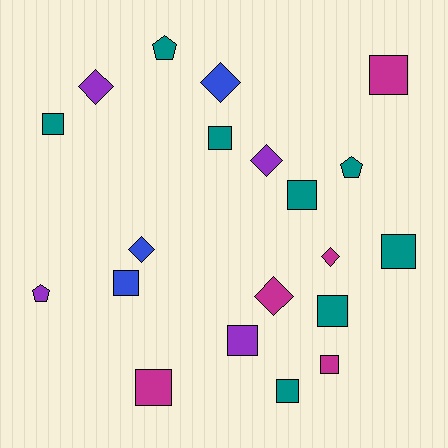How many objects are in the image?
There are 20 objects.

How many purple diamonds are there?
There are 2 purple diamonds.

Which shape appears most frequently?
Square, with 11 objects.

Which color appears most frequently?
Teal, with 8 objects.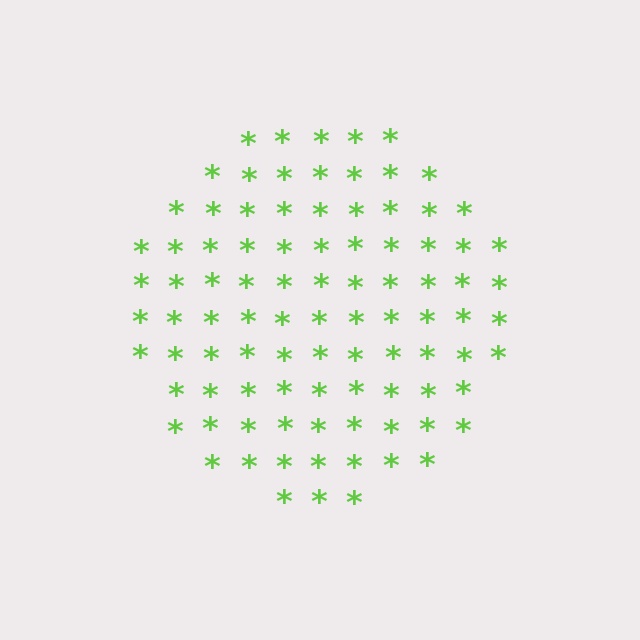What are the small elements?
The small elements are asterisks.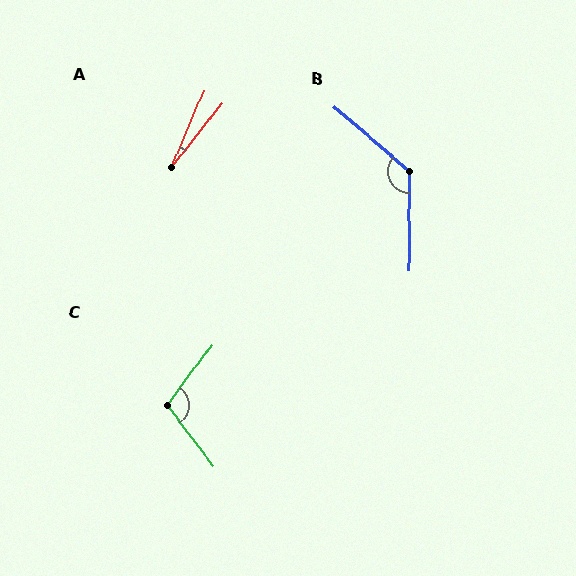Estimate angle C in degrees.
Approximately 106 degrees.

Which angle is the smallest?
A, at approximately 15 degrees.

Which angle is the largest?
B, at approximately 131 degrees.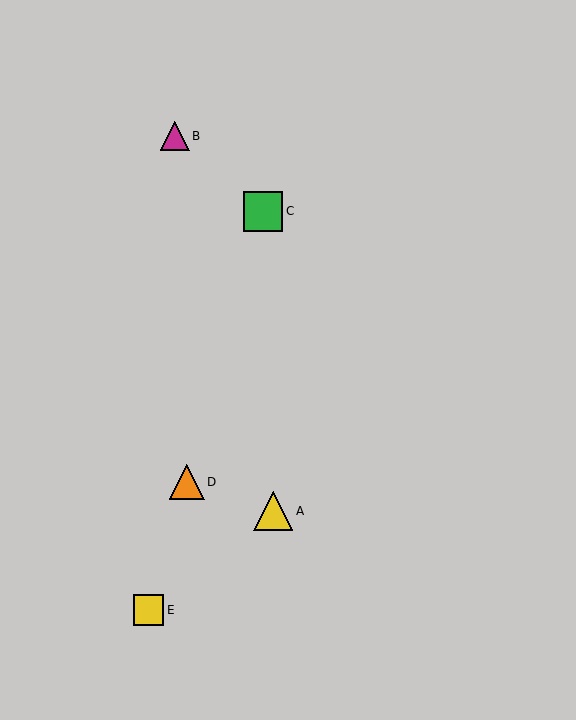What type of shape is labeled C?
Shape C is a green square.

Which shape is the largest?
The green square (labeled C) is the largest.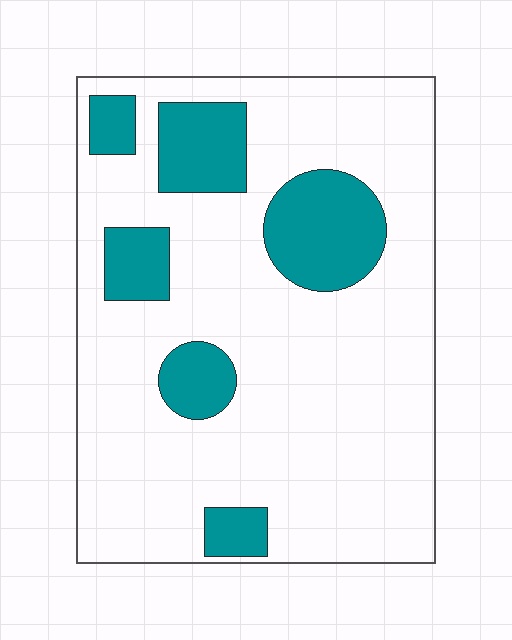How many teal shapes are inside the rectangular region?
6.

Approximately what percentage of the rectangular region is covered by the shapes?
Approximately 20%.